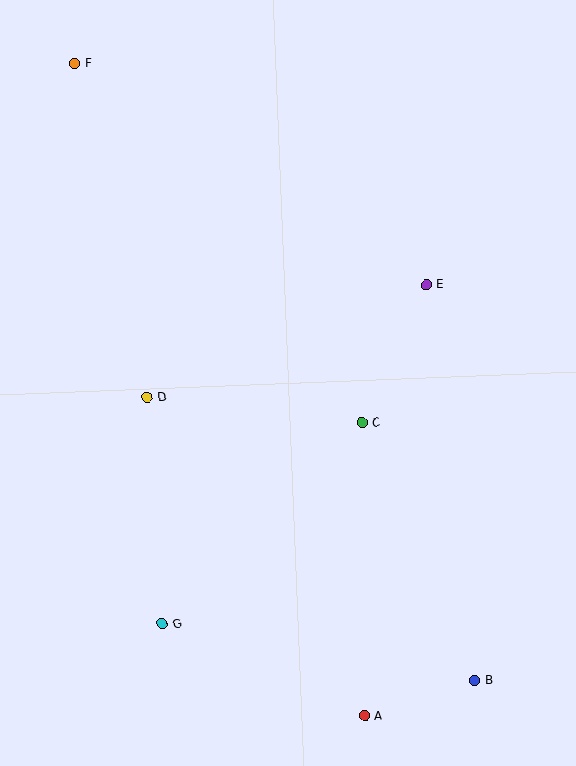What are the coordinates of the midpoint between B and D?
The midpoint between B and D is at (311, 539).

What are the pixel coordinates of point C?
Point C is at (362, 423).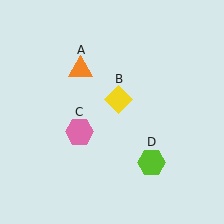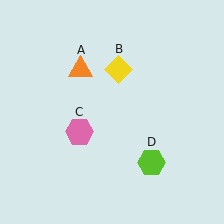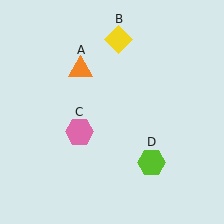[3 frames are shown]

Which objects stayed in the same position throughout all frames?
Orange triangle (object A) and pink hexagon (object C) and lime hexagon (object D) remained stationary.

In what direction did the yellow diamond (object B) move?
The yellow diamond (object B) moved up.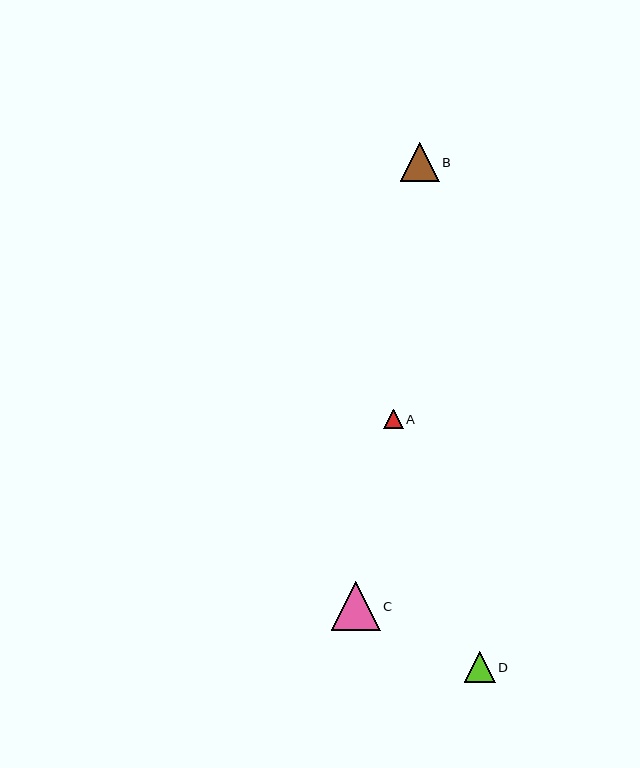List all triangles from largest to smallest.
From largest to smallest: C, B, D, A.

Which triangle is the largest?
Triangle C is the largest with a size of approximately 49 pixels.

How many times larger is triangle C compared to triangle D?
Triangle C is approximately 1.6 times the size of triangle D.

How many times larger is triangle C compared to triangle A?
Triangle C is approximately 2.6 times the size of triangle A.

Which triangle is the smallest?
Triangle A is the smallest with a size of approximately 19 pixels.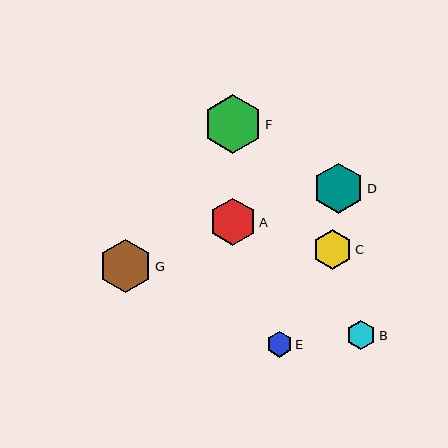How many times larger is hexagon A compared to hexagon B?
Hexagon A is approximately 1.6 times the size of hexagon B.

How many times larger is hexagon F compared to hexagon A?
Hexagon F is approximately 1.3 times the size of hexagon A.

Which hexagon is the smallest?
Hexagon E is the smallest with a size of approximately 26 pixels.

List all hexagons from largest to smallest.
From largest to smallest: F, G, D, A, C, B, E.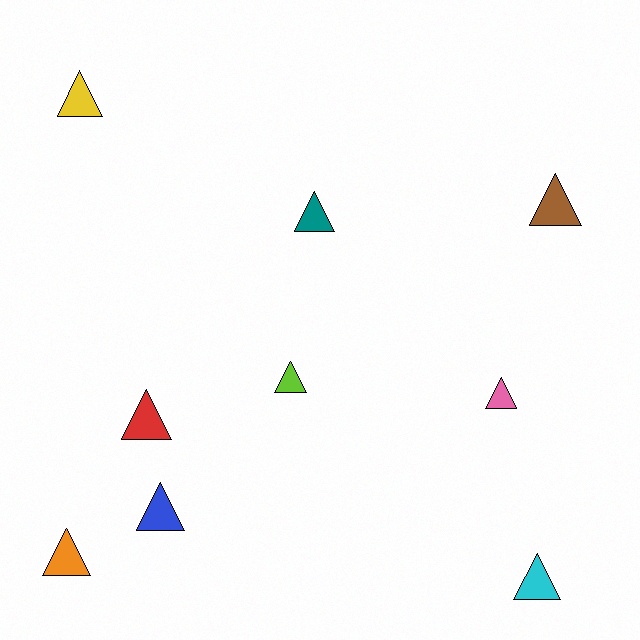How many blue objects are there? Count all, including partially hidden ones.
There is 1 blue object.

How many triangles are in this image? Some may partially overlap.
There are 9 triangles.